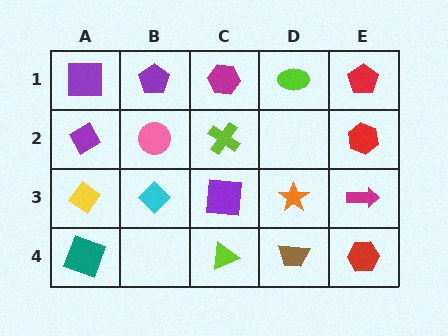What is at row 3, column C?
A purple square.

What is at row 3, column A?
A yellow diamond.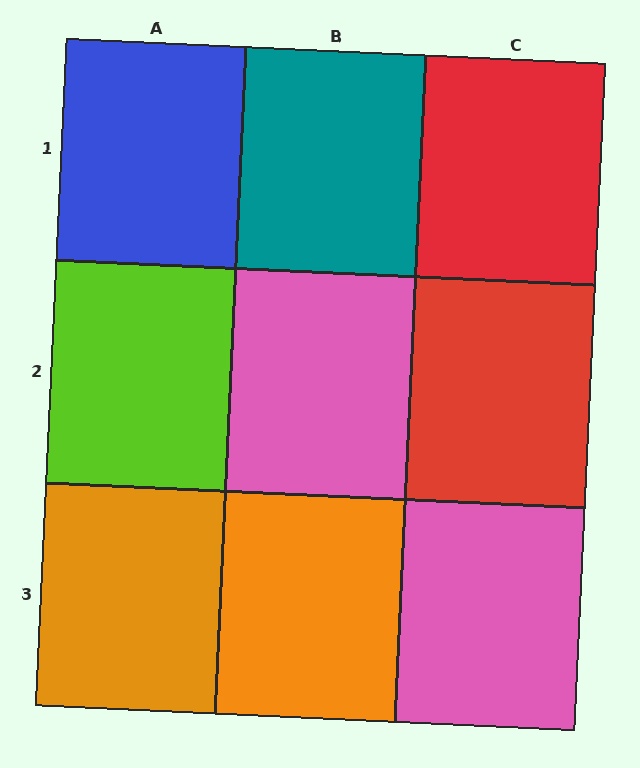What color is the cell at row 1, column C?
Red.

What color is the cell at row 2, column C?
Red.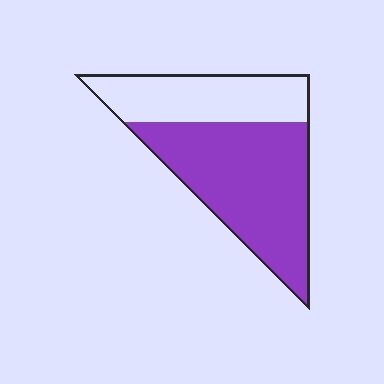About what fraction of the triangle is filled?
About five eighths (5/8).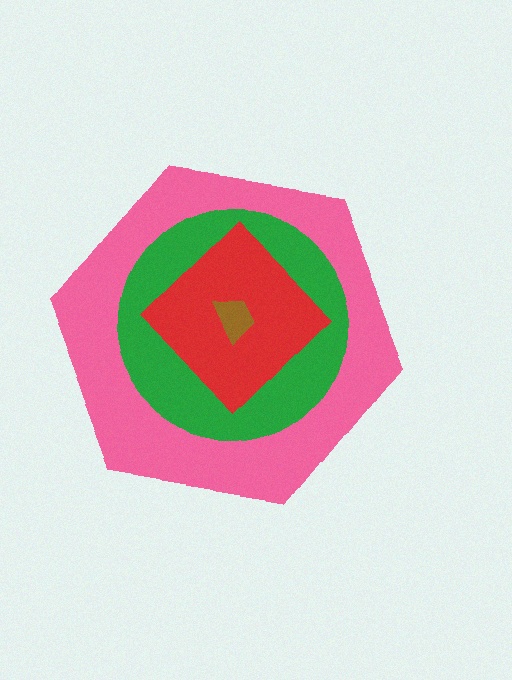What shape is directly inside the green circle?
The red diamond.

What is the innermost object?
The brown trapezoid.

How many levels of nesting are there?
4.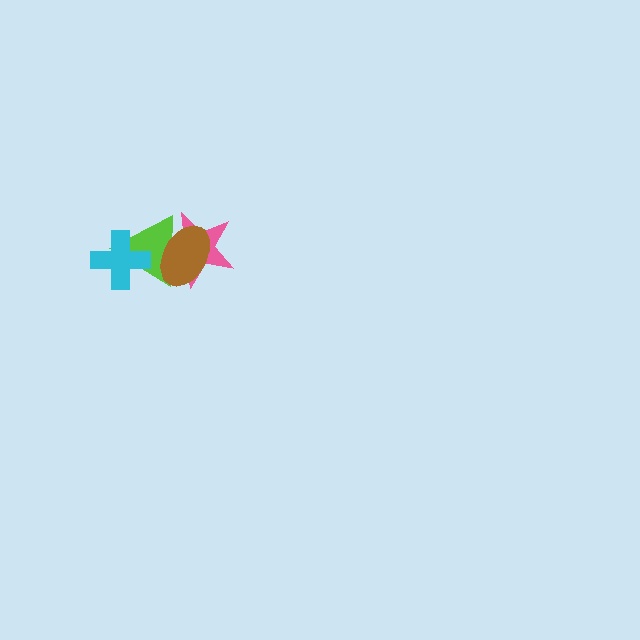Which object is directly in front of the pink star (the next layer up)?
The lime triangle is directly in front of the pink star.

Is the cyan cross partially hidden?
No, no other shape covers it.